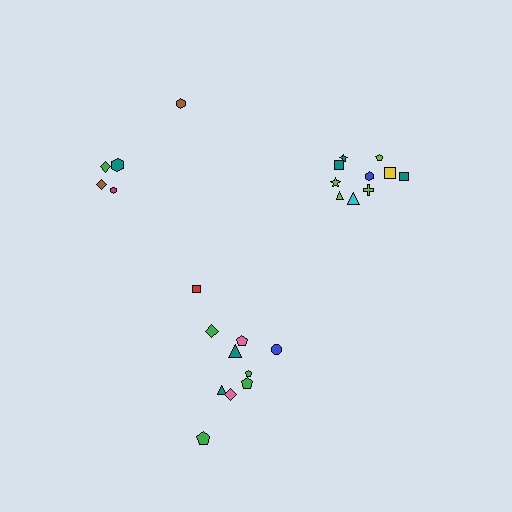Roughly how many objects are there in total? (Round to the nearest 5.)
Roughly 25 objects in total.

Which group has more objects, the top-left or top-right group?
The top-right group.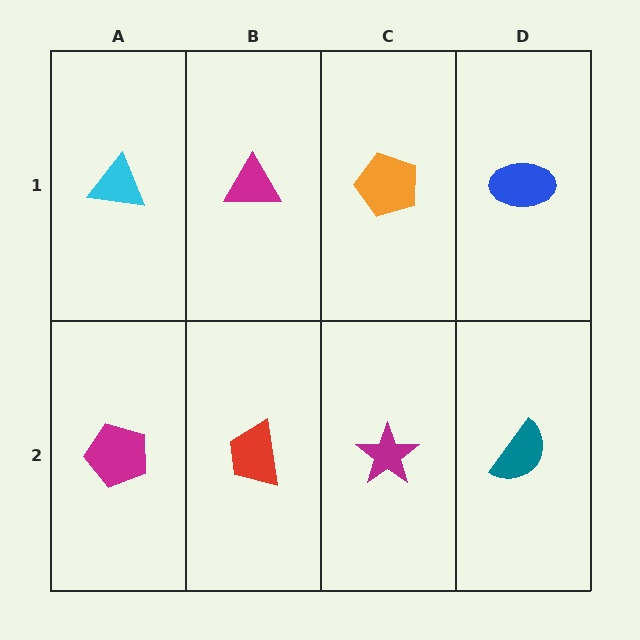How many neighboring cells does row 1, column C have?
3.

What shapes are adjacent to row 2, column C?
An orange pentagon (row 1, column C), a red trapezoid (row 2, column B), a teal semicircle (row 2, column D).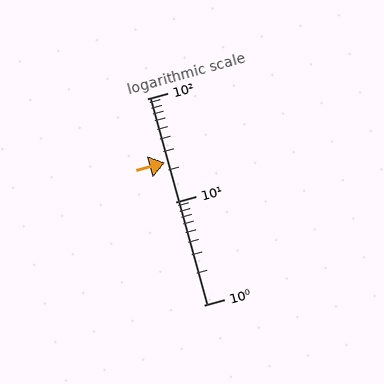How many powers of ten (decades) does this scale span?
The scale spans 2 decades, from 1 to 100.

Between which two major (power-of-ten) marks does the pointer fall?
The pointer is between 10 and 100.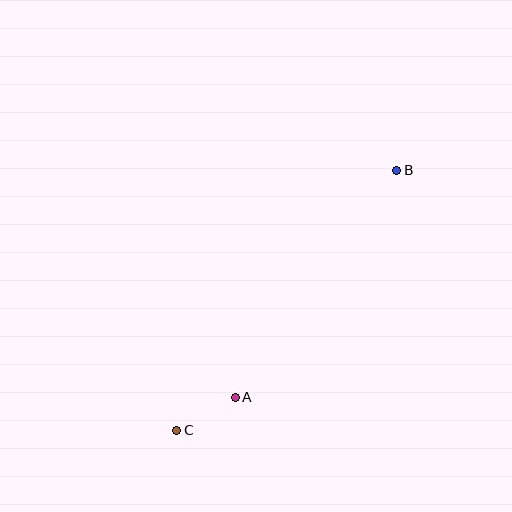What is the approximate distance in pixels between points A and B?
The distance between A and B is approximately 278 pixels.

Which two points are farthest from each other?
Points B and C are farthest from each other.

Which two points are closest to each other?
Points A and C are closest to each other.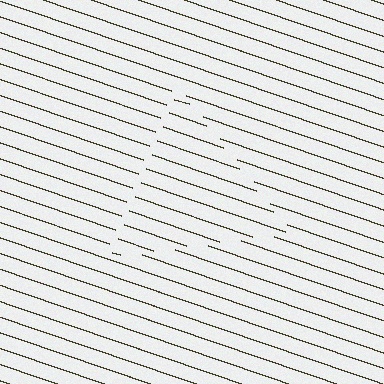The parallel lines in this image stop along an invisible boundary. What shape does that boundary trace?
An illusory triangle. The interior of the shape contains the same grating, shifted by half a period — the contour is defined by the phase discontinuity where line-ends from the inner and outer gratings abut.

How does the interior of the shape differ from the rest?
The interior of the shape contains the same grating, shifted by half a period — the contour is defined by the phase discontinuity where line-ends from the inner and outer gratings abut.